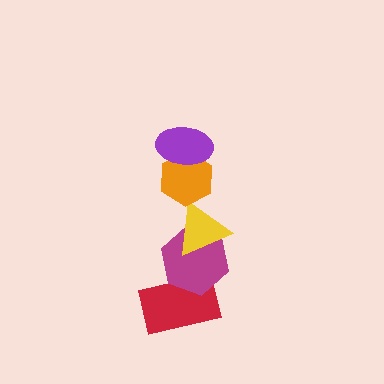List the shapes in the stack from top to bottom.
From top to bottom: the purple ellipse, the orange hexagon, the yellow triangle, the magenta hexagon, the red rectangle.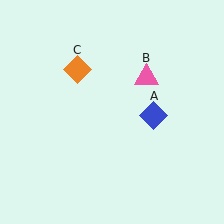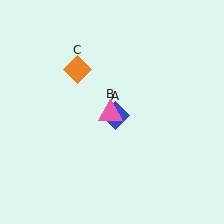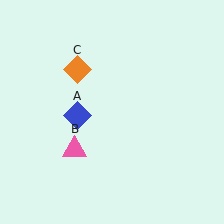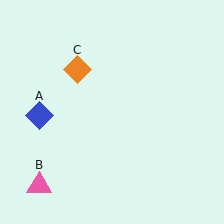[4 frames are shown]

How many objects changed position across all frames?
2 objects changed position: blue diamond (object A), pink triangle (object B).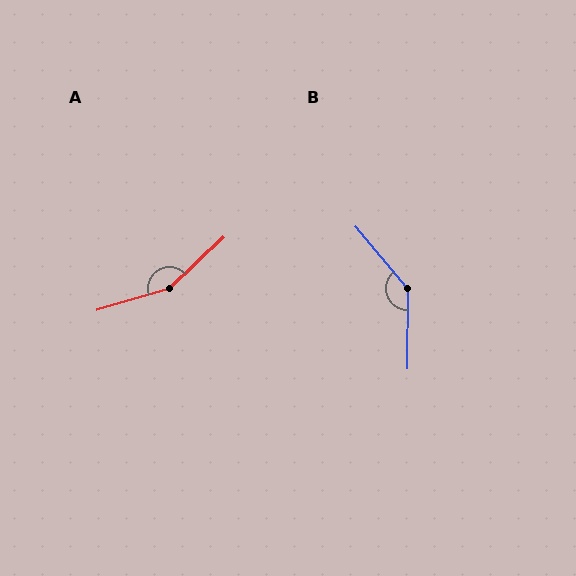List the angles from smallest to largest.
B (140°), A (153°).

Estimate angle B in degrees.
Approximately 140 degrees.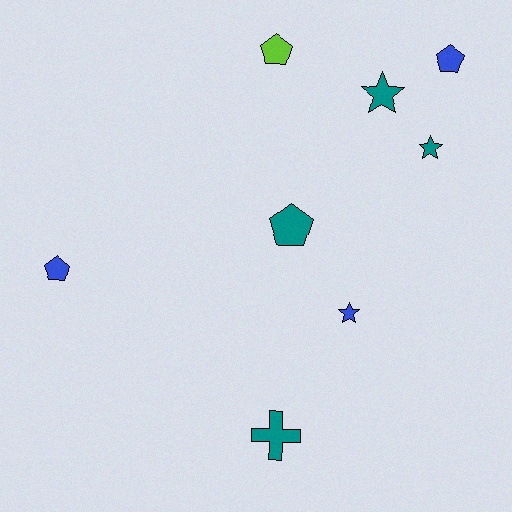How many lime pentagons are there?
There is 1 lime pentagon.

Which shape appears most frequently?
Pentagon, with 4 objects.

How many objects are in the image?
There are 8 objects.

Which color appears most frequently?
Teal, with 4 objects.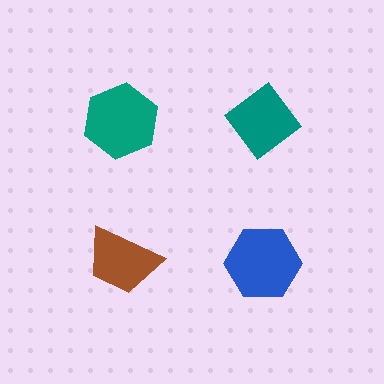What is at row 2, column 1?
A brown trapezoid.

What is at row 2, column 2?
A blue hexagon.